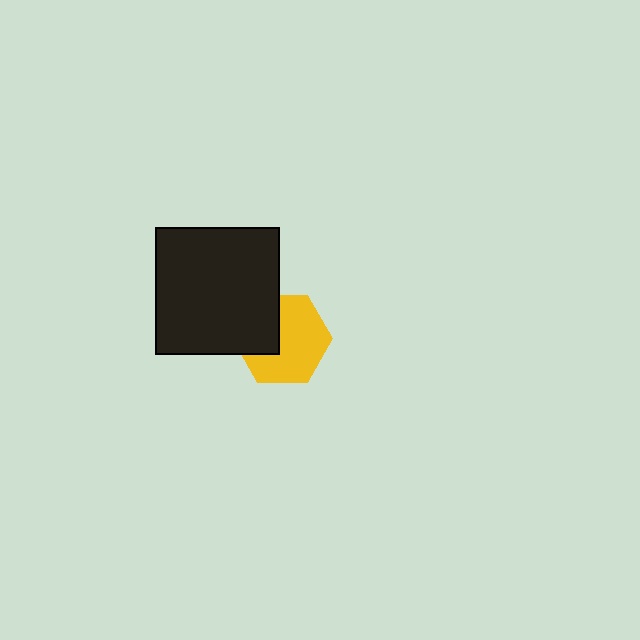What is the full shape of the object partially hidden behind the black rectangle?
The partially hidden object is a yellow hexagon.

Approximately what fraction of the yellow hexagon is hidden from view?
Roughly 33% of the yellow hexagon is hidden behind the black rectangle.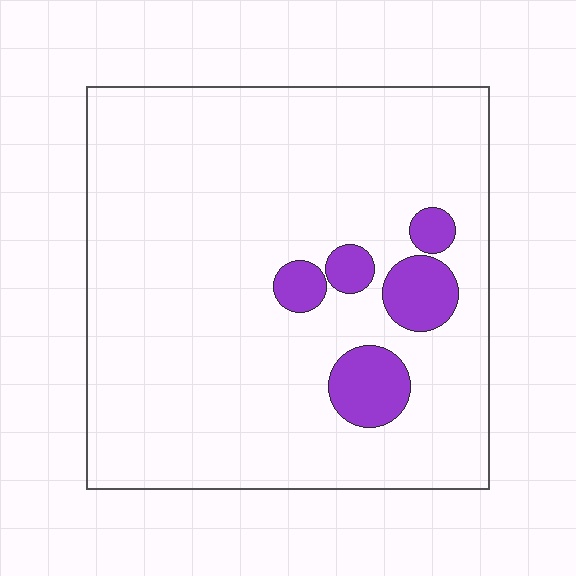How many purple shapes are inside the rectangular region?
5.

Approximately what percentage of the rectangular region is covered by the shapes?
Approximately 10%.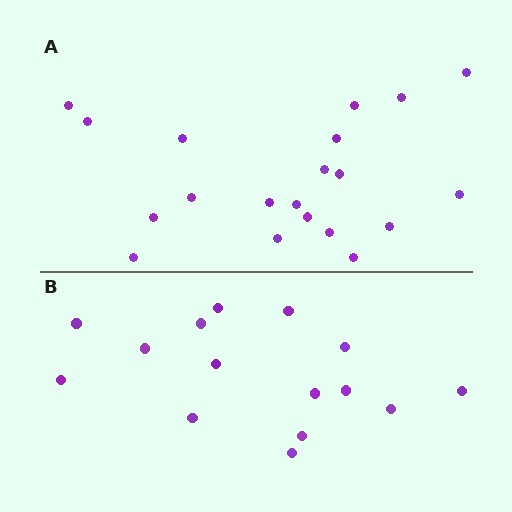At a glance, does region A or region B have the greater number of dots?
Region A (the top region) has more dots.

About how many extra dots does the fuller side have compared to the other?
Region A has about 5 more dots than region B.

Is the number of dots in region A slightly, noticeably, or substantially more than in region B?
Region A has noticeably more, but not dramatically so. The ratio is roughly 1.3 to 1.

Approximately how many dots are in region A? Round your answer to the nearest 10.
About 20 dots.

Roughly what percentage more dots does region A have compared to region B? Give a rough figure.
About 35% more.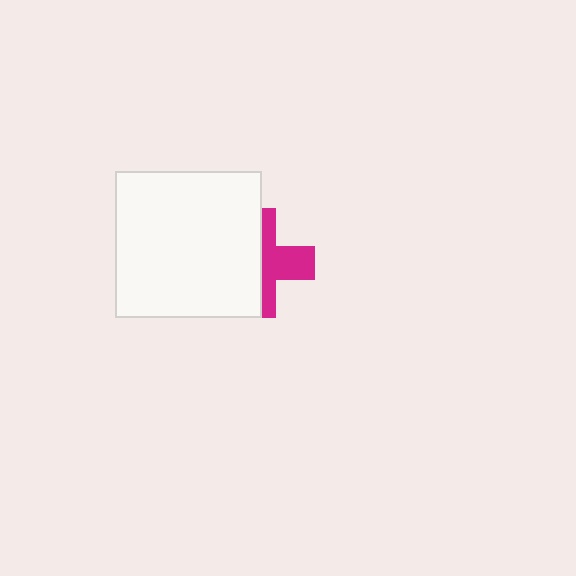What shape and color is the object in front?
The object in front is a white square.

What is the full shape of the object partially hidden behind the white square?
The partially hidden object is a magenta cross.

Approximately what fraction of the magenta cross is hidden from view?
Roughly 55% of the magenta cross is hidden behind the white square.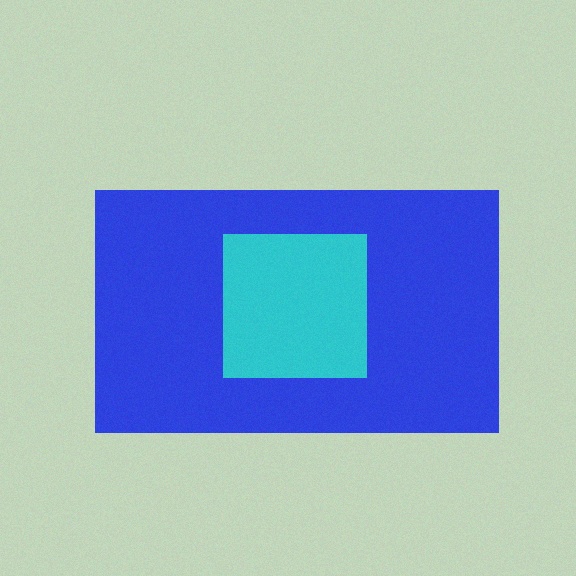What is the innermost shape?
The cyan square.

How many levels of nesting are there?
2.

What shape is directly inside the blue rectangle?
The cyan square.